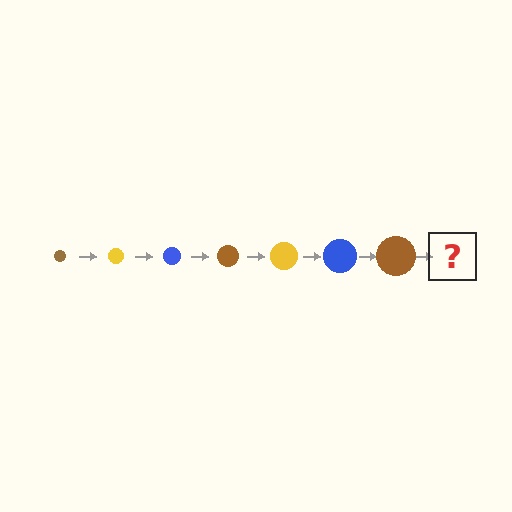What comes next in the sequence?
The next element should be a yellow circle, larger than the previous one.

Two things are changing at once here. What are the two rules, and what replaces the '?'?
The two rules are that the circle grows larger each step and the color cycles through brown, yellow, and blue. The '?' should be a yellow circle, larger than the previous one.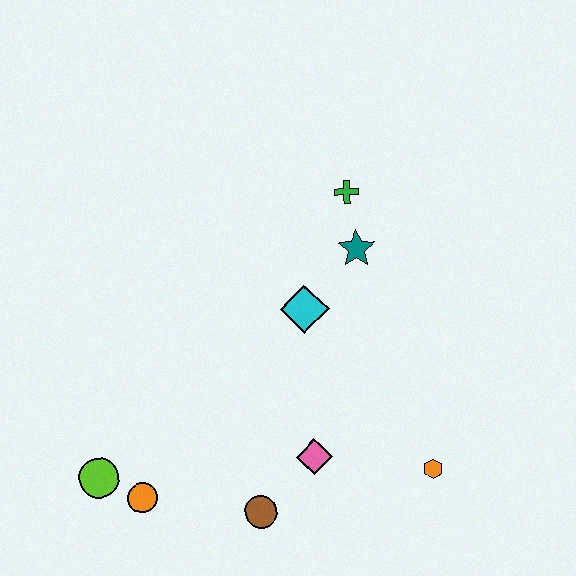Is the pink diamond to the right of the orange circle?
Yes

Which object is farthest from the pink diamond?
The green cross is farthest from the pink diamond.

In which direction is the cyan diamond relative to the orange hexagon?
The cyan diamond is above the orange hexagon.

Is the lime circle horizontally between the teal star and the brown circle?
No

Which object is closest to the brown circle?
The pink diamond is closest to the brown circle.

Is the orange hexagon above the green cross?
No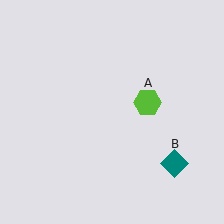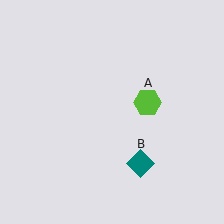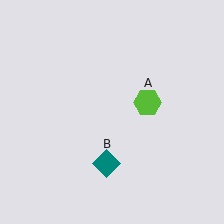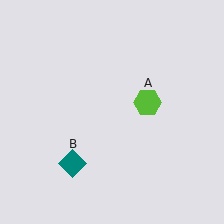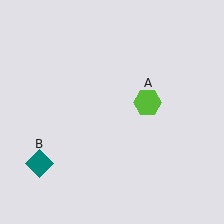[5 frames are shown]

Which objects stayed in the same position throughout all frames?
Lime hexagon (object A) remained stationary.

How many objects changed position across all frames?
1 object changed position: teal diamond (object B).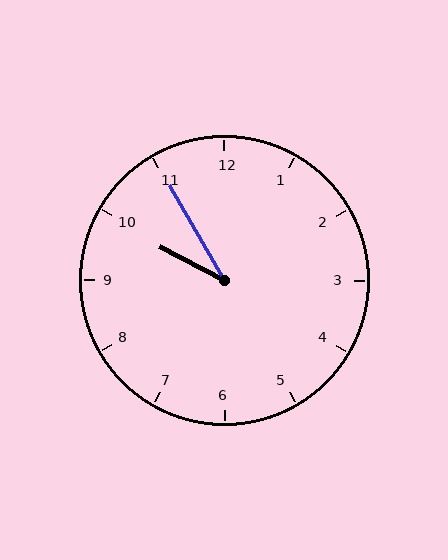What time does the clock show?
9:55.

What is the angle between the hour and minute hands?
Approximately 32 degrees.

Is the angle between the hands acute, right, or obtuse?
It is acute.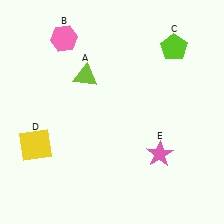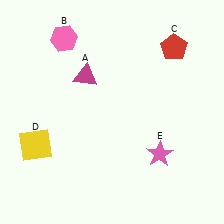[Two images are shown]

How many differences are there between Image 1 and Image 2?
There are 2 differences between the two images.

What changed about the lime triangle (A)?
In Image 1, A is lime. In Image 2, it changed to magenta.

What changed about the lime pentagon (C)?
In Image 1, C is lime. In Image 2, it changed to red.